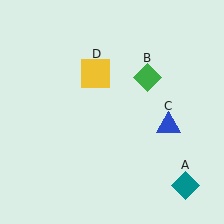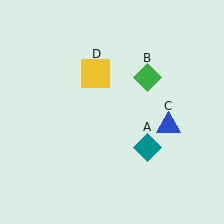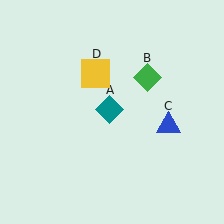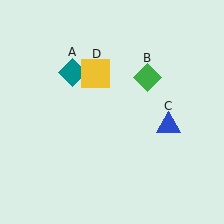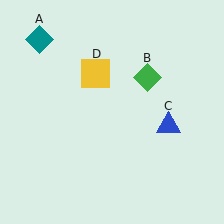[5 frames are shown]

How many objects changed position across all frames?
1 object changed position: teal diamond (object A).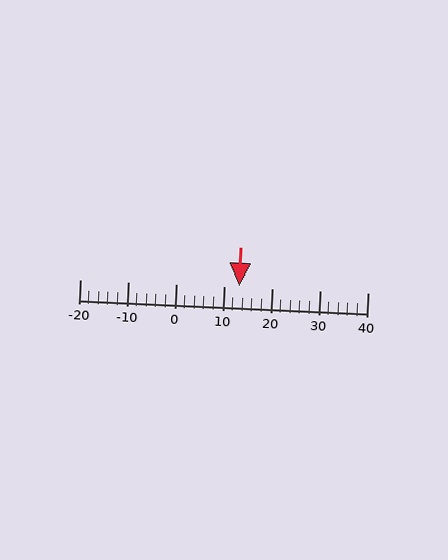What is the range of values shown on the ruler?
The ruler shows values from -20 to 40.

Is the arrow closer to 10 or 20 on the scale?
The arrow is closer to 10.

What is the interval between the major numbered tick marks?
The major tick marks are spaced 10 units apart.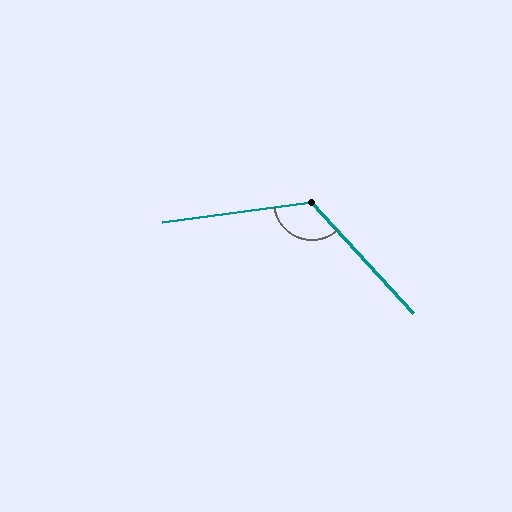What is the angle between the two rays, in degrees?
Approximately 125 degrees.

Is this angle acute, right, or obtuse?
It is obtuse.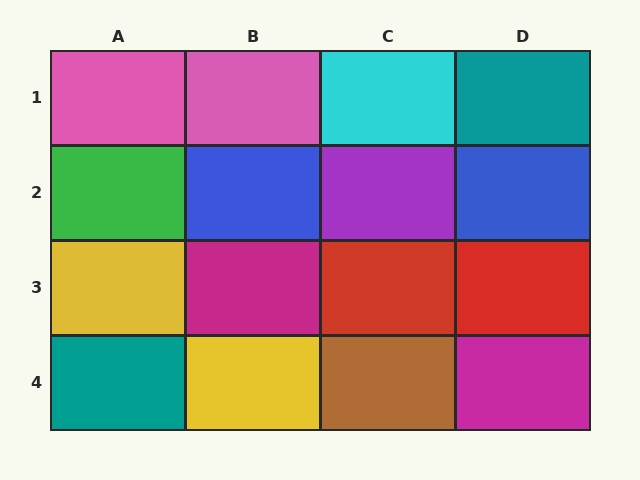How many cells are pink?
2 cells are pink.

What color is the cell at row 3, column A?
Yellow.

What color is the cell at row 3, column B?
Magenta.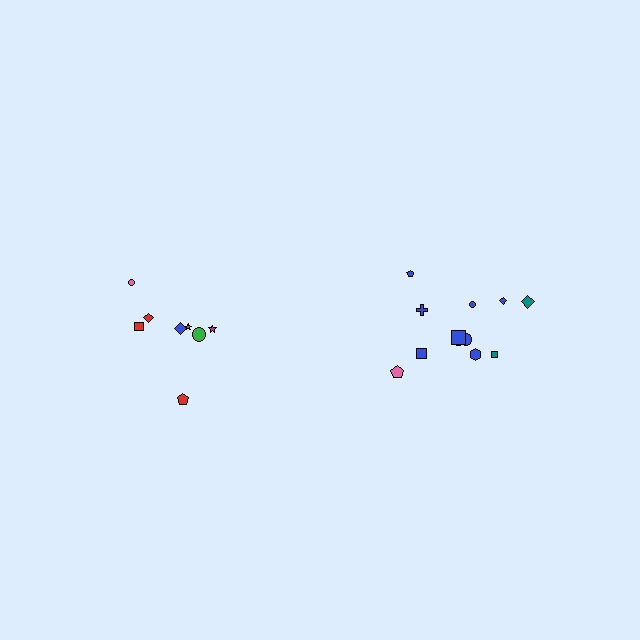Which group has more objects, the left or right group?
The right group.